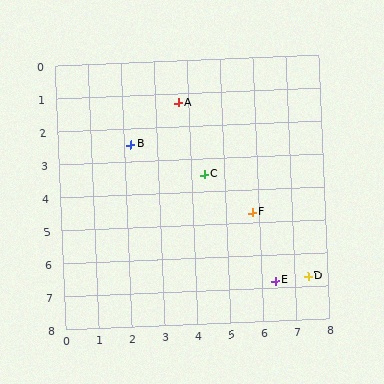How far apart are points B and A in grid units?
Points B and A are about 1.9 grid units apart.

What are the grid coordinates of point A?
Point A is at approximately (3.7, 1.3).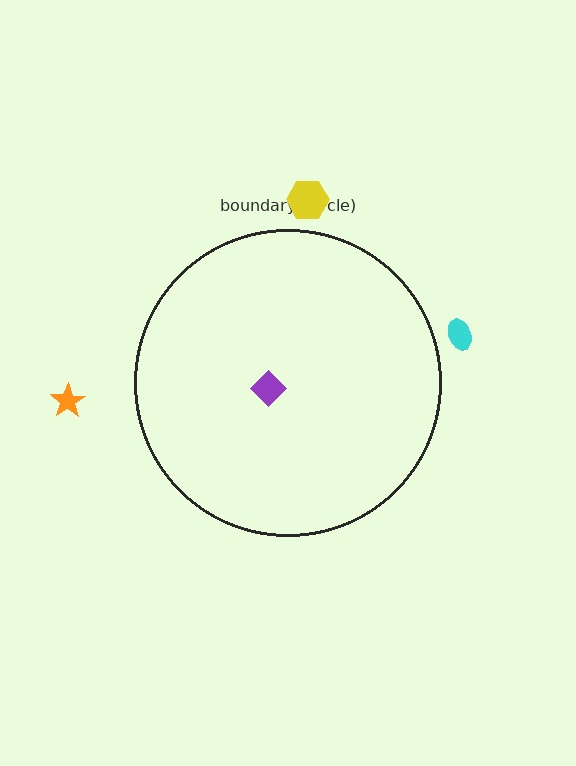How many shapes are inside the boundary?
1 inside, 3 outside.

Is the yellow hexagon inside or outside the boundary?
Outside.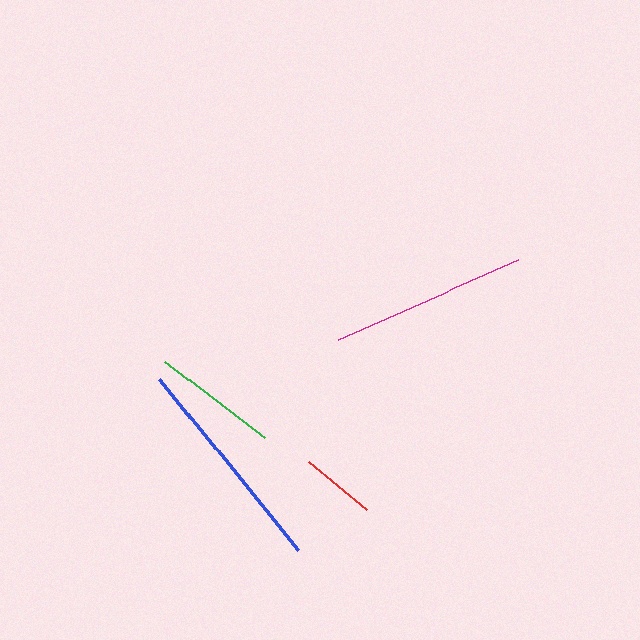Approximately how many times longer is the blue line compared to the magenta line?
The blue line is approximately 1.1 times the length of the magenta line.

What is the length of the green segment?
The green segment is approximately 126 pixels long.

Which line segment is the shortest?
The red line is the shortest at approximately 76 pixels.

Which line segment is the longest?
The blue line is the longest at approximately 220 pixels.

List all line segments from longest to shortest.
From longest to shortest: blue, magenta, green, red.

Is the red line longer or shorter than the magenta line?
The magenta line is longer than the red line.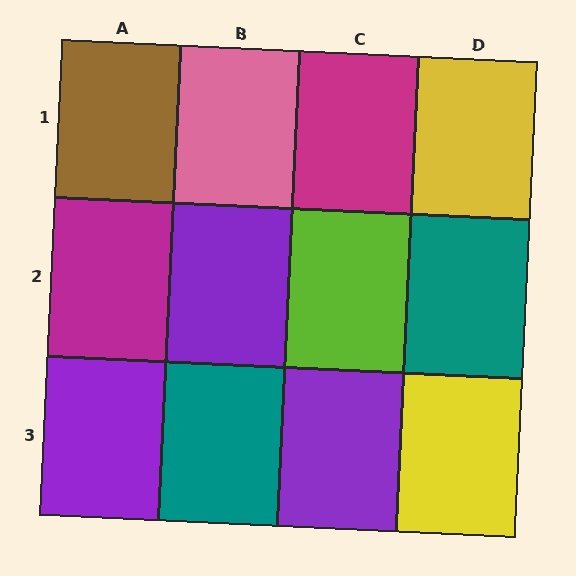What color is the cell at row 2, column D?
Teal.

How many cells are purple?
3 cells are purple.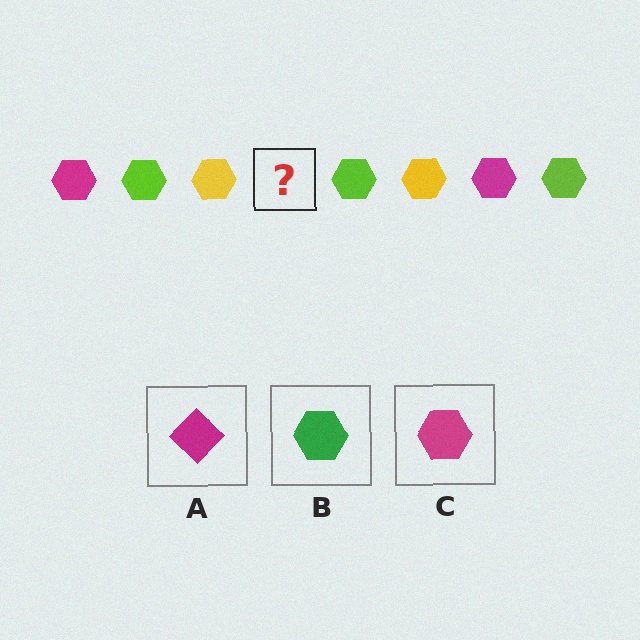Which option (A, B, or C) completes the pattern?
C.